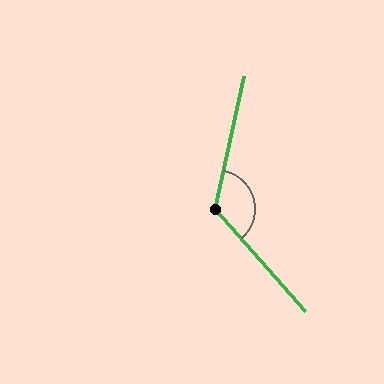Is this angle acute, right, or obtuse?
It is obtuse.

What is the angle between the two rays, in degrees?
Approximately 126 degrees.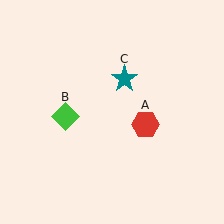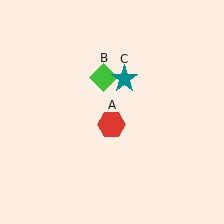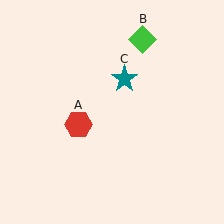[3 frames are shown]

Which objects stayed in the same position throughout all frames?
Teal star (object C) remained stationary.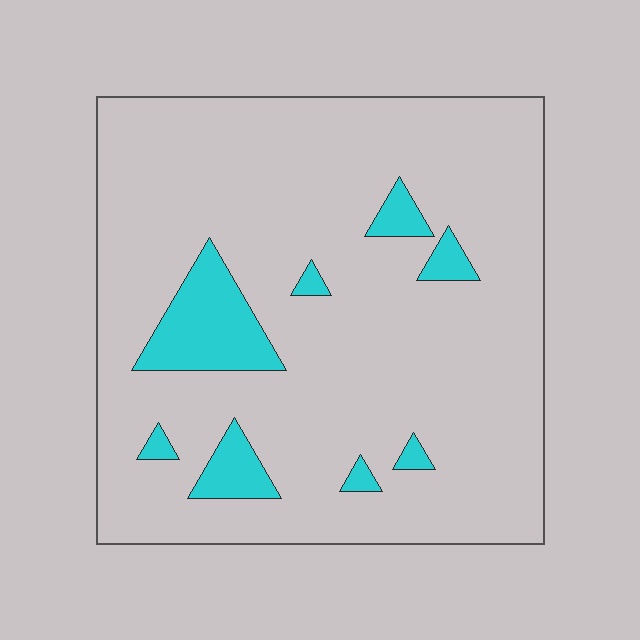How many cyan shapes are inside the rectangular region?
8.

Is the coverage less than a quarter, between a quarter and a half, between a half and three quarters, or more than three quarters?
Less than a quarter.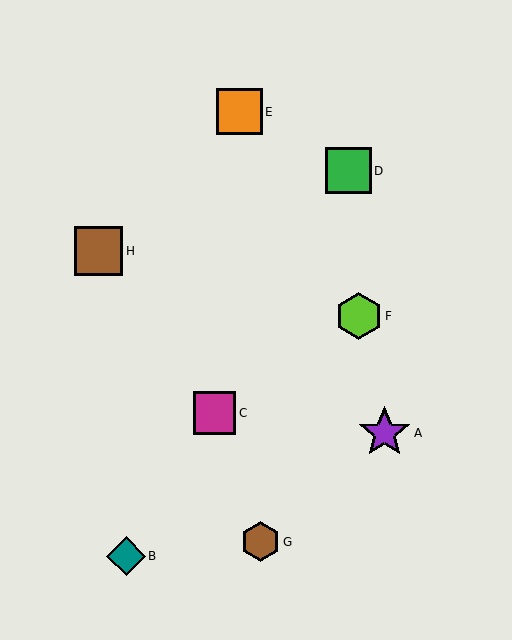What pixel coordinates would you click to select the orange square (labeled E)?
Click at (240, 112) to select the orange square E.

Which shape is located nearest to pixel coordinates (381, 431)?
The purple star (labeled A) at (385, 433) is nearest to that location.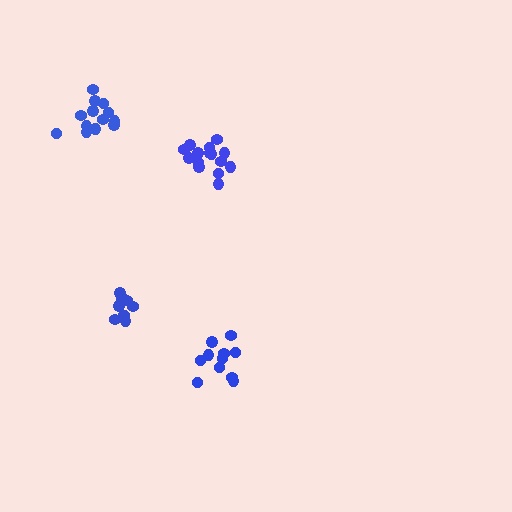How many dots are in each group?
Group 1: 11 dots, Group 2: 13 dots, Group 3: 15 dots, Group 4: 10 dots (49 total).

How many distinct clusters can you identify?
There are 4 distinct clusters.